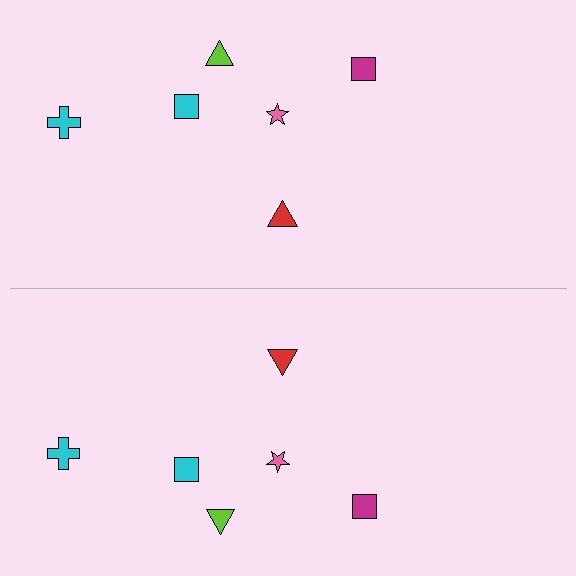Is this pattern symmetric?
Yes, this pattern has bilateral (reflection) symmetry.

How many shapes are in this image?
There are 12 shapes in this image.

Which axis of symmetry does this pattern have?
The pattern has a horizontal axis of symmetry running through the center of the image.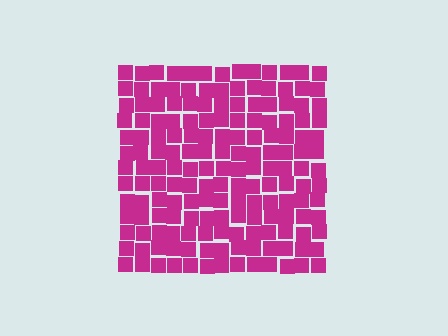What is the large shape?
The large shape is a square.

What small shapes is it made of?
It is made of small squares.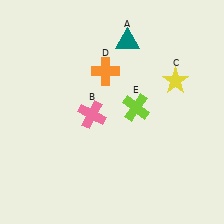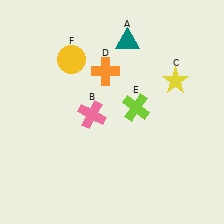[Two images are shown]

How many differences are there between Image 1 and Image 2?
There is 1 difference between the two images.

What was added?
A yellow circle (F) was added in Image 2.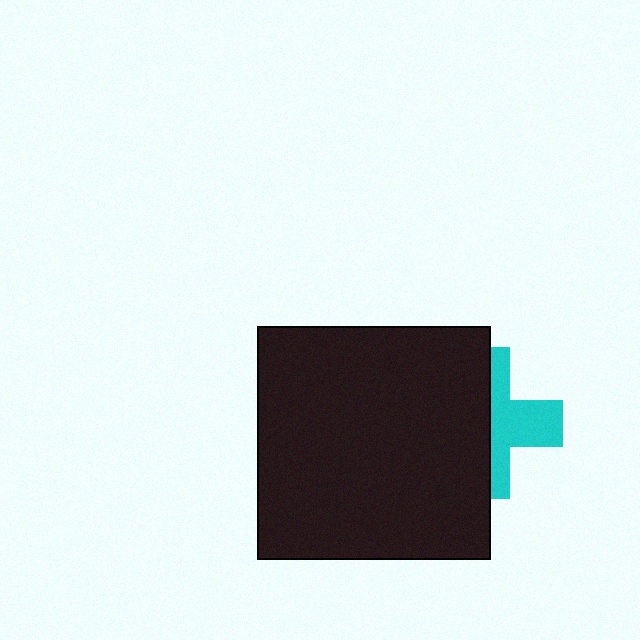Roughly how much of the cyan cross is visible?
A small part of it is visible (roughly 44%).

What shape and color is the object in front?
The object in front is a black square.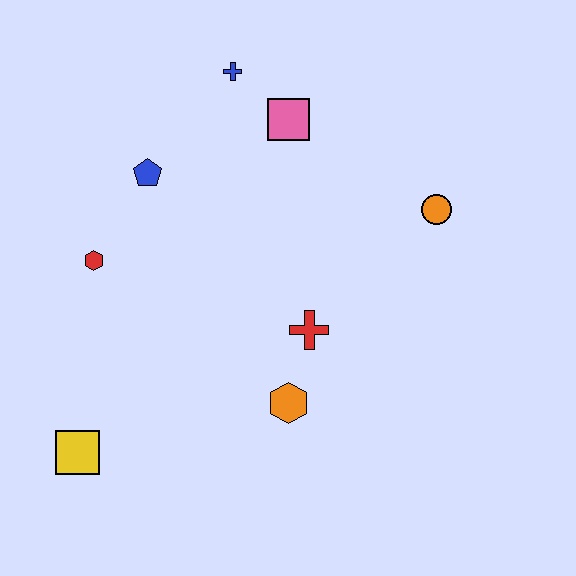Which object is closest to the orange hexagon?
The red cross is closest to the orange hexagon.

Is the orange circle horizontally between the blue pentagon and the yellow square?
No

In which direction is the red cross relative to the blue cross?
The red cross is below the blue cross.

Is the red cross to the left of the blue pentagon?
No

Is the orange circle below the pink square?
Yes